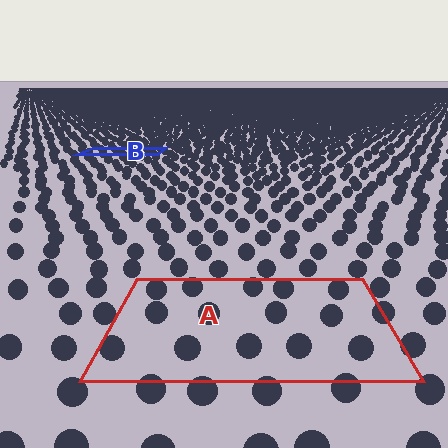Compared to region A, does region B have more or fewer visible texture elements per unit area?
Region B has more texture elements per unit area — they are packed more densely because it is farther away.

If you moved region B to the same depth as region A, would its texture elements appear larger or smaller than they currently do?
They would appear larger. At a closer depth, the same texture elements are projected at a bigger on-screen size.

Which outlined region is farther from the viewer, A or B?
Region B is farther from the viewer — the texture elements inside it appear smaller and more densely packed.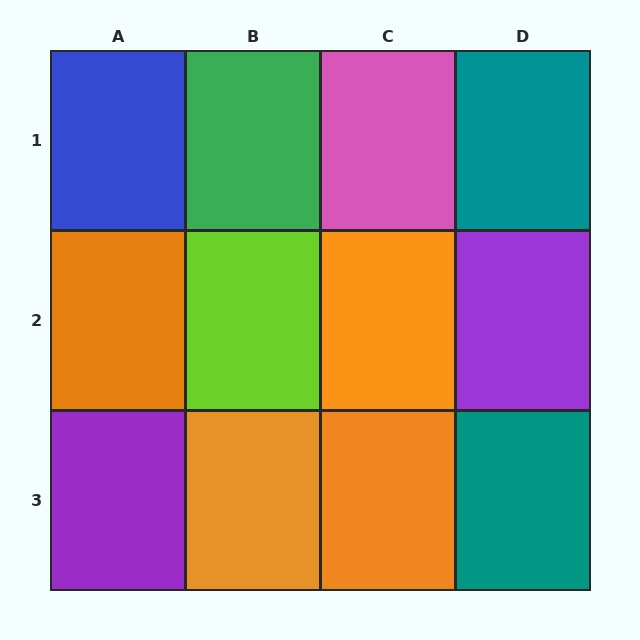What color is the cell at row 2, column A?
Orange.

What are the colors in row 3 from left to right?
Purple, orange, orange, teal.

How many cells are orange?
4 cells are orange.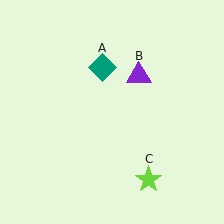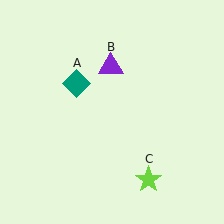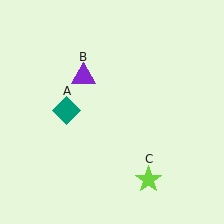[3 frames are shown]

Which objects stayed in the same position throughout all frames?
Lime star (object C) remained stationary.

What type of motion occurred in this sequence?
The teal diamond (object A), purple triangle (object B) rotated counterclockwise around the center of the scene.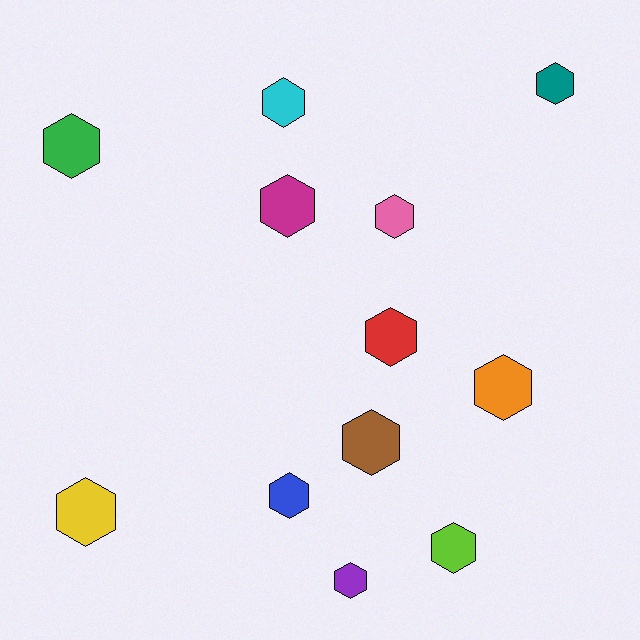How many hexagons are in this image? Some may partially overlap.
There are 12 hexagons.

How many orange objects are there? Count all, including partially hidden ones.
There is 1 orange object.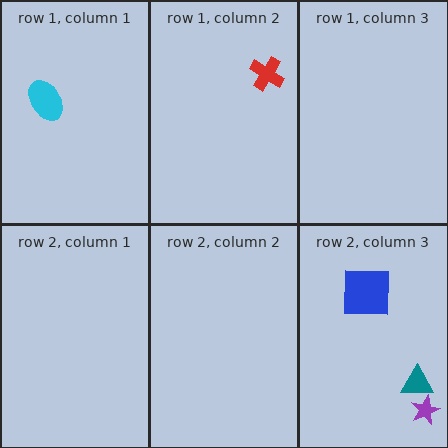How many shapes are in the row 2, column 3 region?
3.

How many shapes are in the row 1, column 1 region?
1.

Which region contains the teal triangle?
The row 2, column 3 region.